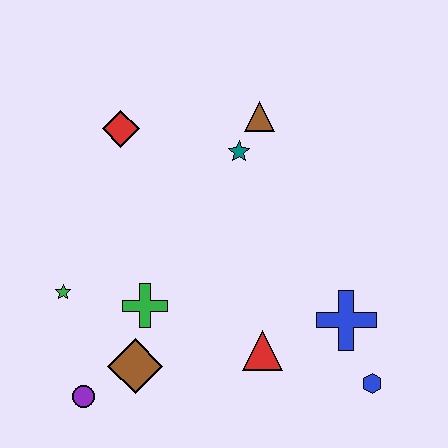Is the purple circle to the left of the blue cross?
Yes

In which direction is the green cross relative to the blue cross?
The green cross is to the left of the blue cross.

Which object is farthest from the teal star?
The purple circle is farthest from the teal star.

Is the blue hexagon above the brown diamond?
No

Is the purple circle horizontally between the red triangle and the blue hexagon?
No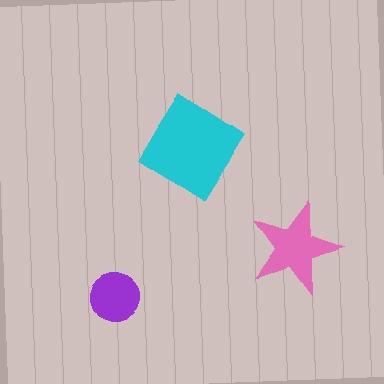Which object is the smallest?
The purple circle.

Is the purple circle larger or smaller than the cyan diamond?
Smaller.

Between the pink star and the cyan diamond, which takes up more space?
The cyan diamond.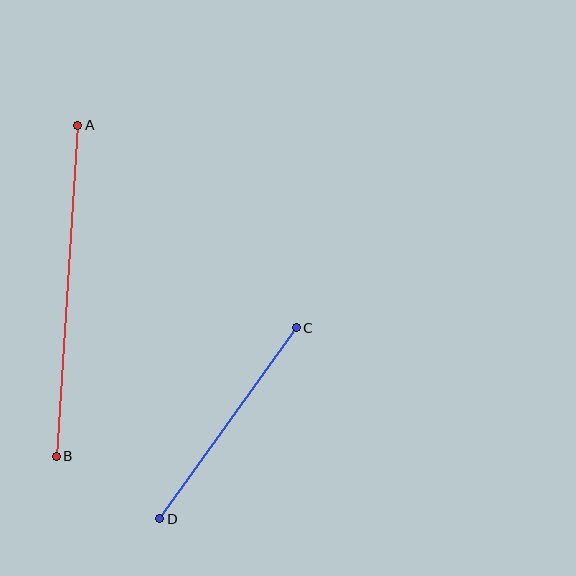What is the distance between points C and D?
The distance is approximately 235 pixels.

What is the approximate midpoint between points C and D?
The midpoint is at approximately (228, 423) pixels.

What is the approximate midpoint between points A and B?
The midpoint is at approximately (67, 291) pixels.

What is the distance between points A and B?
The distance is approximately 332 pixels.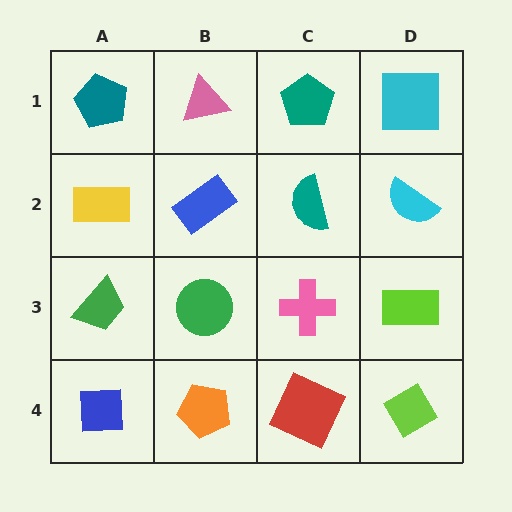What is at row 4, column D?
A lime diamond.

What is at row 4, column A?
A blue square.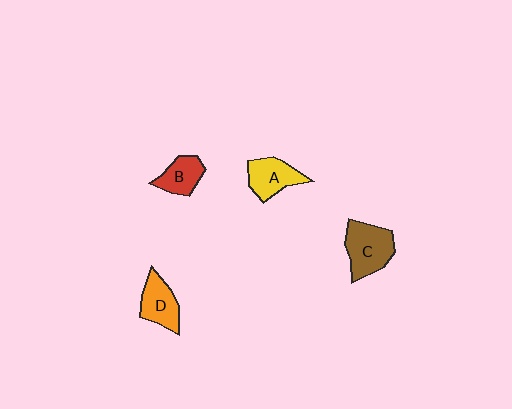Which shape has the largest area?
Shape C (brown).